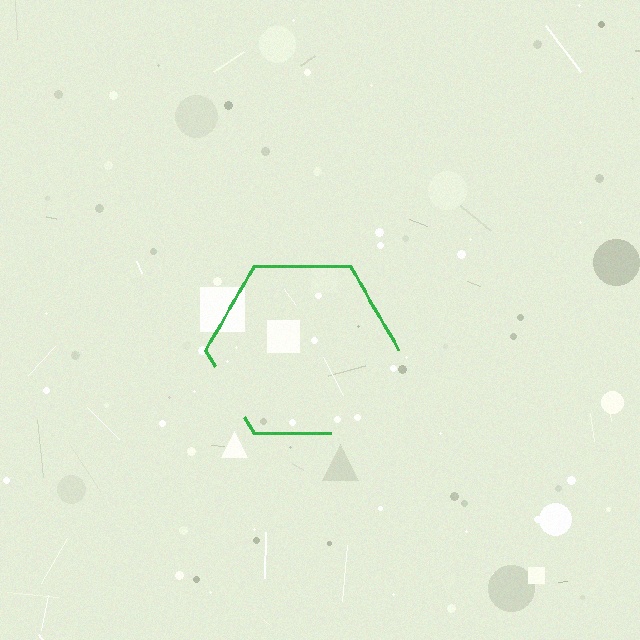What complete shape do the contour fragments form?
The contour fragments form a hexagon.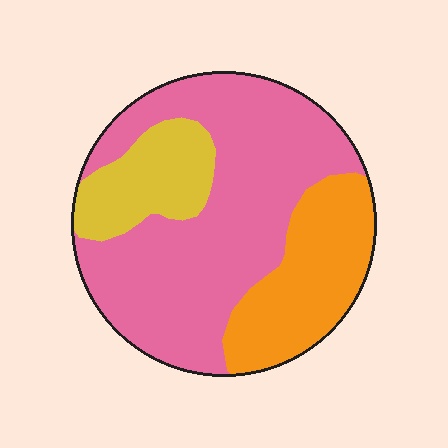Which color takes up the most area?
Pink, at roughly 60%.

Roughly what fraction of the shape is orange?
Orange covers 24% of the shape.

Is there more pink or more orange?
Pink.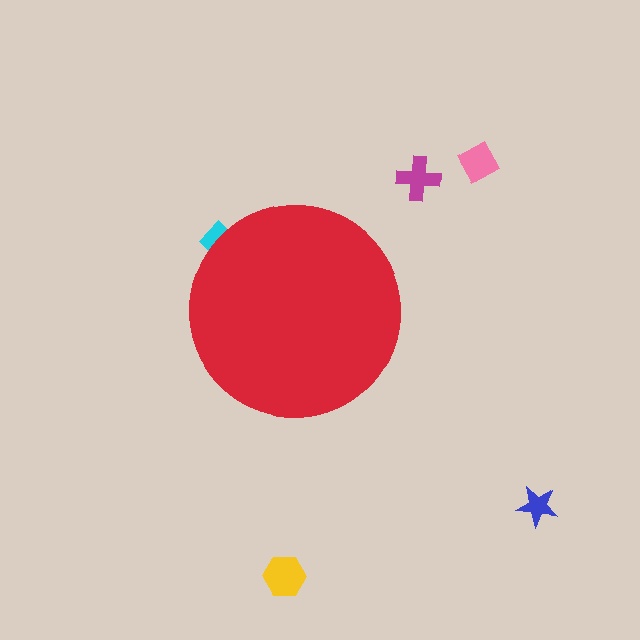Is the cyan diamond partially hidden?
Yes, the cyan diamond is partially hidden behind the red circle.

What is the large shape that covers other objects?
A red circle.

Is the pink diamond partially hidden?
No, the pink diamond is fully visible.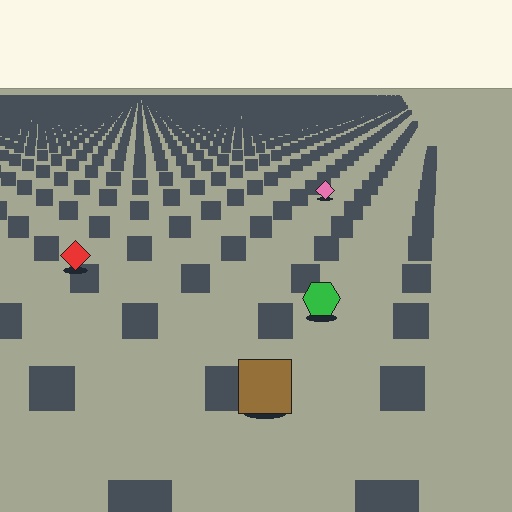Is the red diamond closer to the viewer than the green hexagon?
No. The green hexagon is closer — you can tell from the texture gradient: the ground texture is coarser near it.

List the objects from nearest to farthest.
From nearest to farthest: the brown square, the green hexagon, the red diamond, the pink diamond.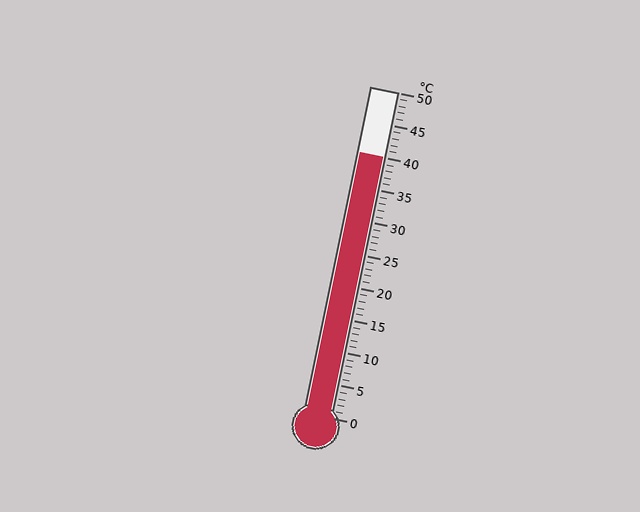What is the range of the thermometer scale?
The thermometer scale ranges from 0°C to 50°C.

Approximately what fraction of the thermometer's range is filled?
The thermometer is filled to approximately 80% of its range.